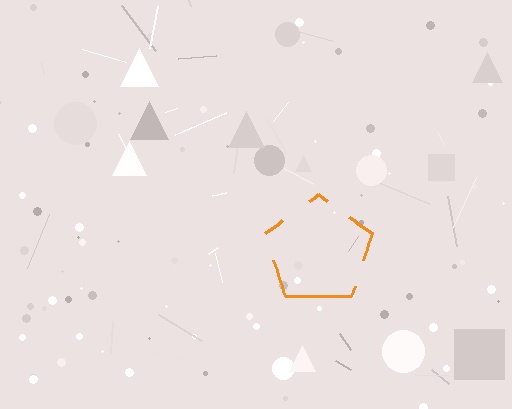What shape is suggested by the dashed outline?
The dashed outline suggests a pentagon.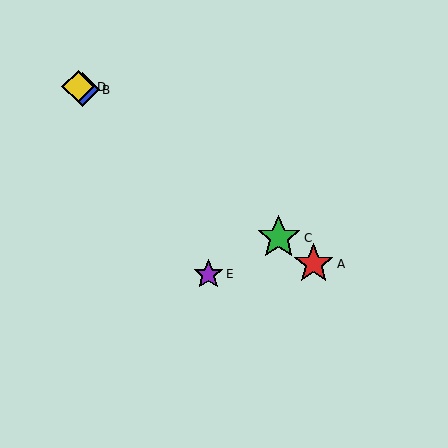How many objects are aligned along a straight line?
4 objects (A, B, C, D) are aligned along a straight line.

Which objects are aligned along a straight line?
Objects A, B, C, D are aligned along a straight line.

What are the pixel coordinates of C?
Object C is at (279, 238).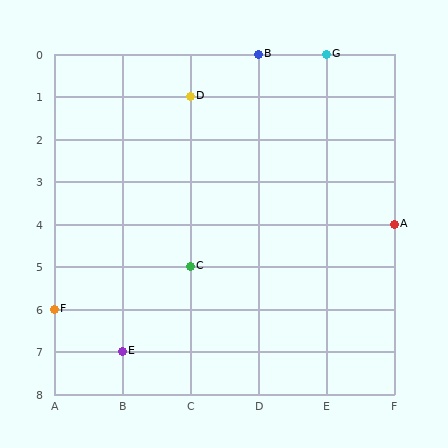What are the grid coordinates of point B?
Point B is at grid coordinates (D, 0).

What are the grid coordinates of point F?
Point F is at grid coordinates (A, 6).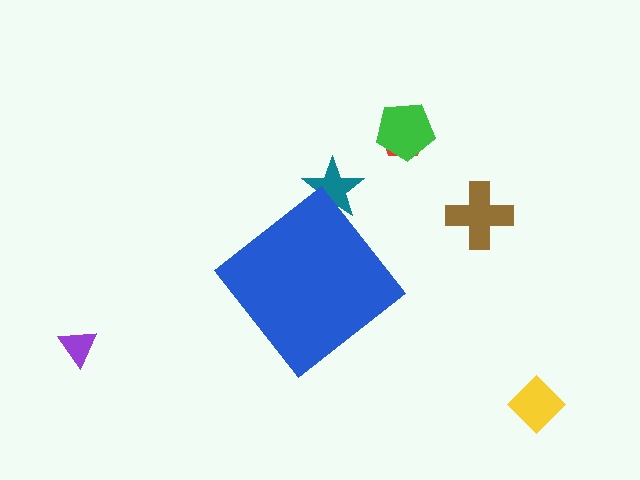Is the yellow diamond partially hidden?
No, the yellow diamond is fully visible.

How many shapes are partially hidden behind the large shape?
1 shape is partially hidden.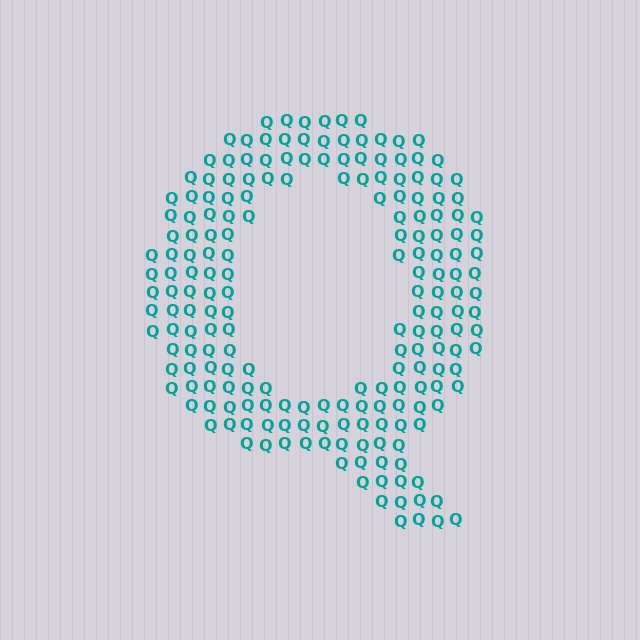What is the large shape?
The large shape is the letter Q.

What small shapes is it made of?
It is made of small letter Q's.